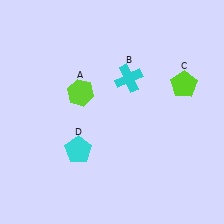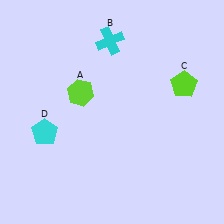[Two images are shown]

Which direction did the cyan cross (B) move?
The cyan cross (B) moved up.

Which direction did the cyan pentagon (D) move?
The cyan pentagon (D) moved left.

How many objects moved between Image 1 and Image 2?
2 objects moved between the two images.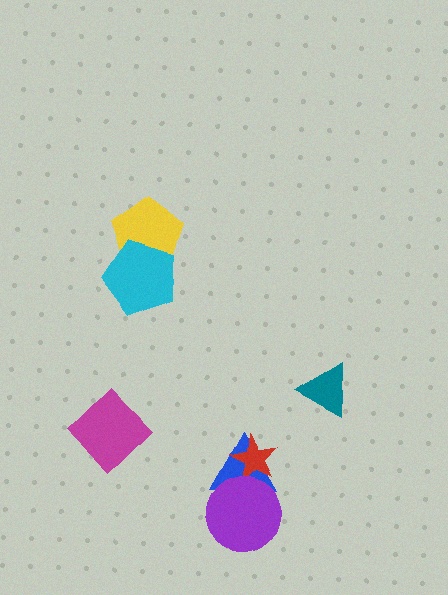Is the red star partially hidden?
Yes, it is partially covered by another shape.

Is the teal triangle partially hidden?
No, no other shape covers it.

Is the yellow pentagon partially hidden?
Yes, it is partially covered by another shape.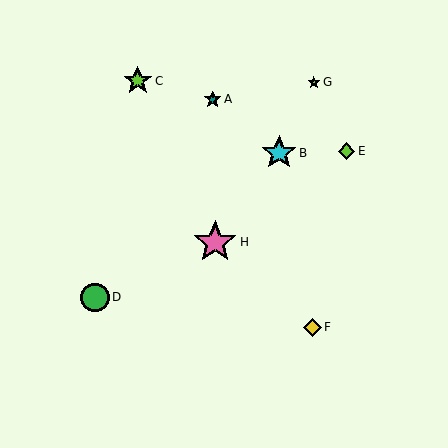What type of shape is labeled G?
Shape G is a lime star.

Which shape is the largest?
The pink star (labeled H) is the largest.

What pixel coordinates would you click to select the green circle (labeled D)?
Click at (95, 297) to select the green circle D.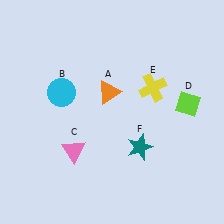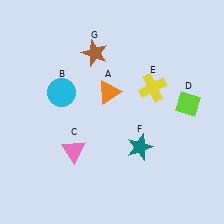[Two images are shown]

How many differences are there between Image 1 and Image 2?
There is 1 difference between the two images.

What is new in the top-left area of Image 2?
A brown star (G) was added in the top-left area of Image 2.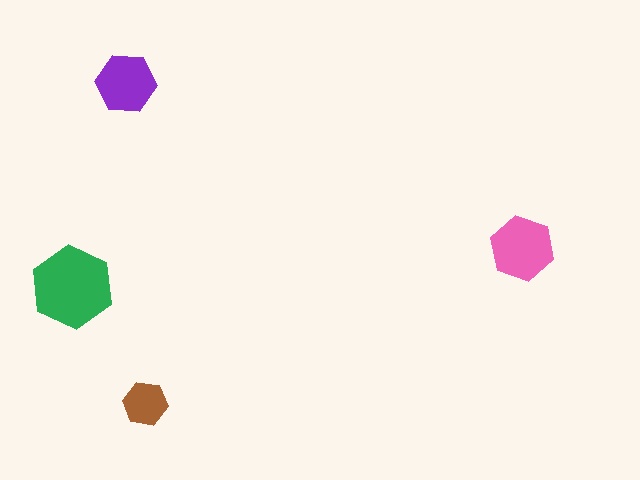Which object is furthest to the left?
The green hexagon is leftmost.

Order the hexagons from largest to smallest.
the green one, the pink one, the purple one, the brown one.